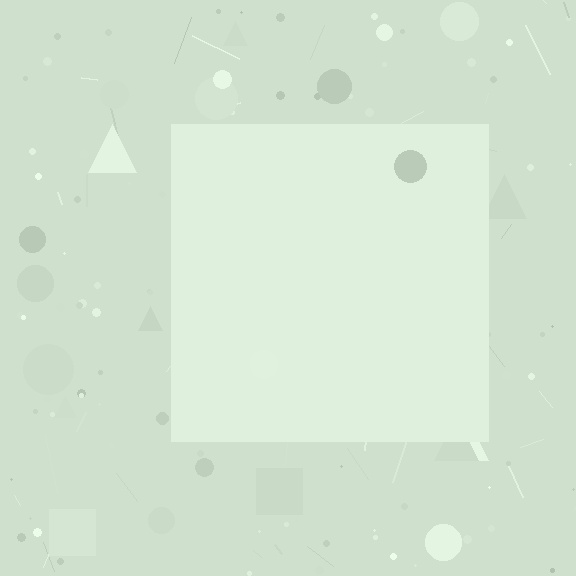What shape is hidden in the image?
A square is hidden in the image.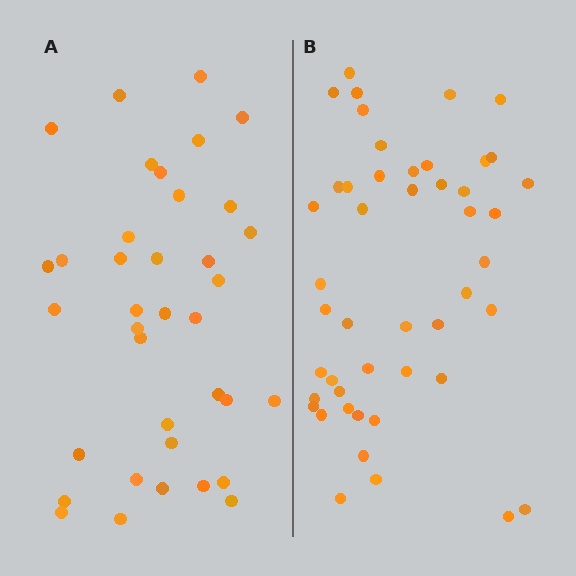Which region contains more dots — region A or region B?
Region B (the right region) has more dots.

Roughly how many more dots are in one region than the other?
Region B has roughly 10 or so more dots than region A.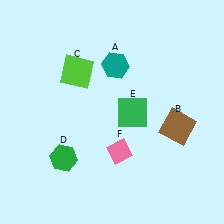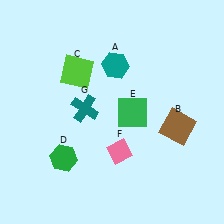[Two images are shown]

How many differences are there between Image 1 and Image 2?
There is 1 difference between the two images.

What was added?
A teal cross (G) was added in Image 2.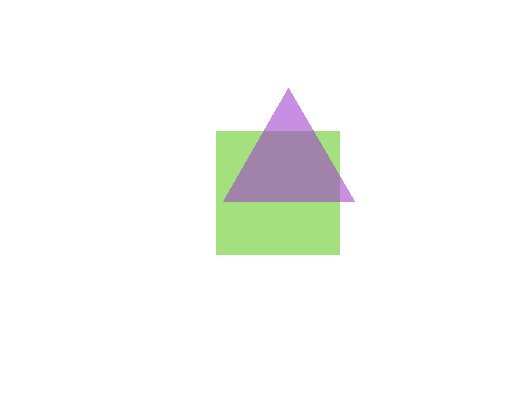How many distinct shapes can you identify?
There are 2 distinct shapes: a lime square, a purple triangle.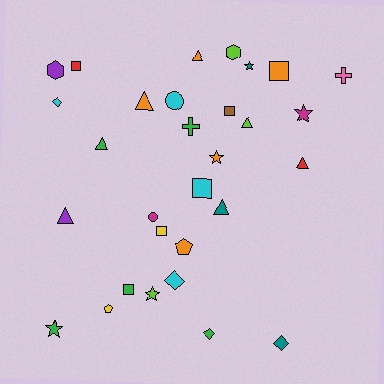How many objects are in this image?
There are 30 objects.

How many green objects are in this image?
There are 5 green objects.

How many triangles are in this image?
There are 7 triangles.